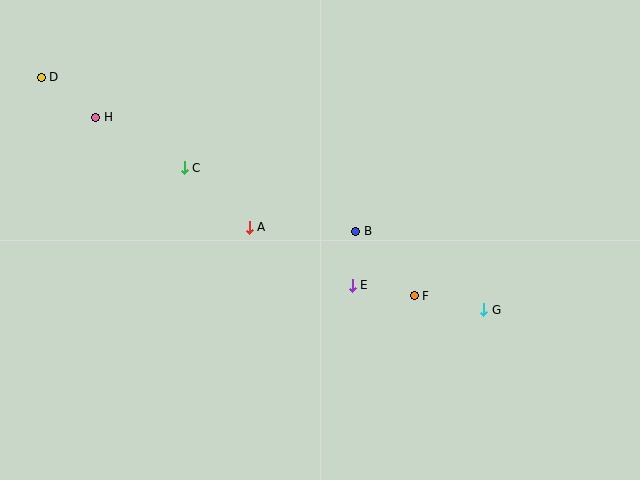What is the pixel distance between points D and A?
The distance between D and A is 256 pixels.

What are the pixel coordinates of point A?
Point A is at (249, 227).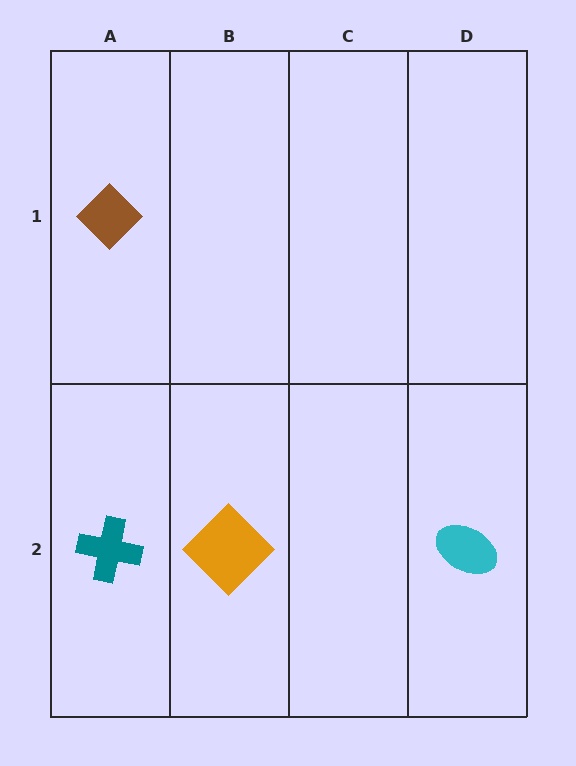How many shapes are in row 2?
3 shapes.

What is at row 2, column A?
A teal cross.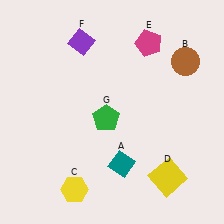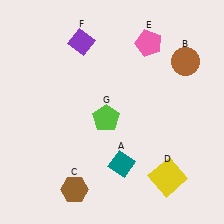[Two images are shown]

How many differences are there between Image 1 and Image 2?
There are 3 differences between the two images.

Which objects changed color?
C changed from yellow to brown. E changed from magenta to pink. G changed from green to lime.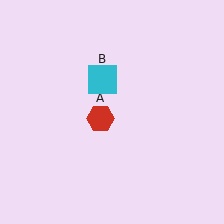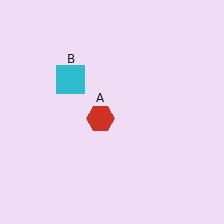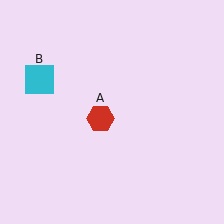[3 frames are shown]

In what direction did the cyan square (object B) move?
The cyan square (object B) moved left.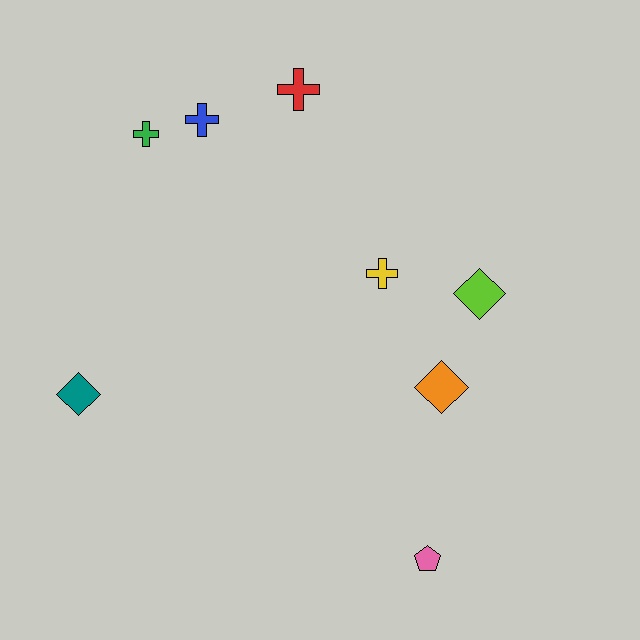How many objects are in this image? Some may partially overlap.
There are 8 objects.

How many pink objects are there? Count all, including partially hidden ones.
There is 1 pink object.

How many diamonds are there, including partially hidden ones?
There are 3 diamonds.